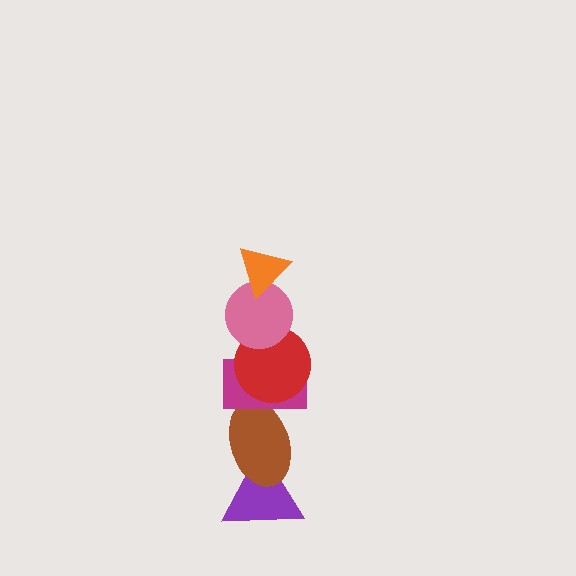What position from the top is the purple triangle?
The purple triangle is 6th from the top.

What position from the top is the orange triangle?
The orange triangle is 1st from the top.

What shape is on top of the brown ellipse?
The magenta rectangle is on top of the brown ellipse.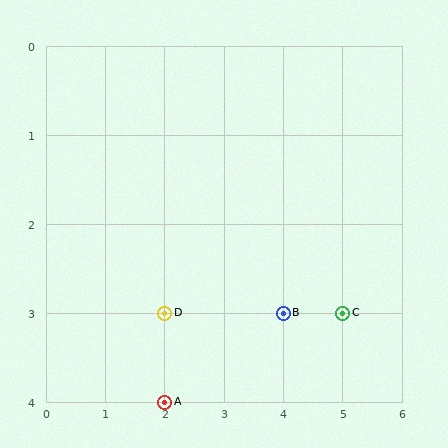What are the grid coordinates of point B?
Point B is at grid coordinates (4, 3).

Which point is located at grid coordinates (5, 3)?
Point C is at (5, 3).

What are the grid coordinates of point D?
Point D is at grid coordinates (2, 3).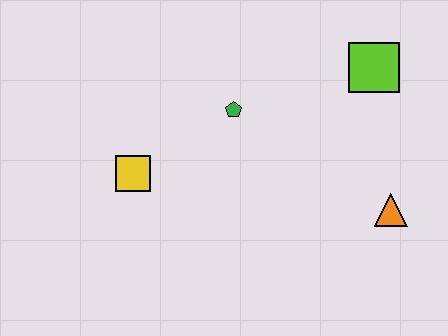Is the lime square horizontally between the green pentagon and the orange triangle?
Yes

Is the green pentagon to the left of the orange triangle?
Yes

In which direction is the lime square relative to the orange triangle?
The lime square is above the orange triangle.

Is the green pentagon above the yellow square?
Yes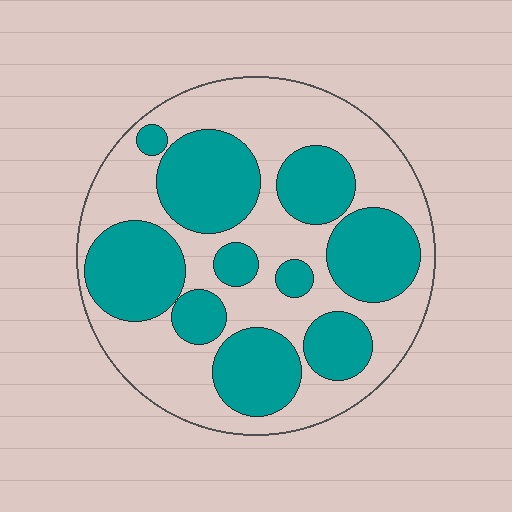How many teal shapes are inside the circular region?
10.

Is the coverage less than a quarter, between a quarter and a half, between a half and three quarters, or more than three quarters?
Between a quarter and a half.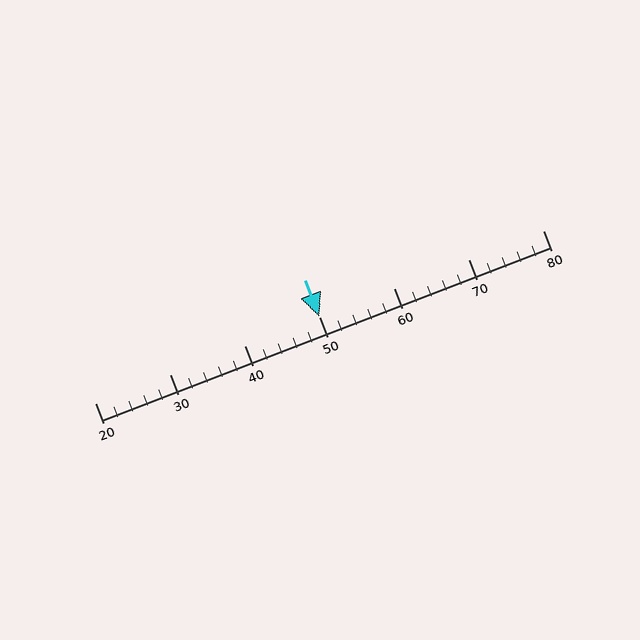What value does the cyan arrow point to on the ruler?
The cyan arrow points to approximately 50.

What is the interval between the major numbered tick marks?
The major tick marks are spaced 10 units apart.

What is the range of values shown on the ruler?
The ruler shows values from 20 to 80.